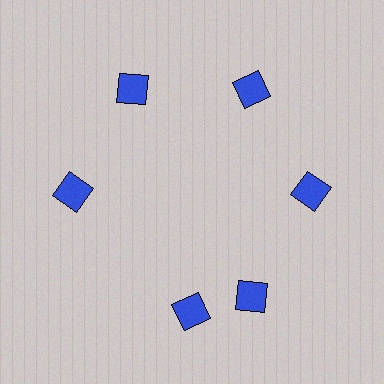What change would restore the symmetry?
The symmetry would be restored by rotating it back into even spacing with its neighbors so that all 6 diamonds sit at equal angles and equal distance from the center.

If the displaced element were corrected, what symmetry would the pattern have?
It would have 6-fold rotational symmetry — the pattern would map onto itself every 60 degrees.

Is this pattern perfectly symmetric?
No. The 6 blue diamonds are arranged in a ring, but one element near the 7 o'clock position is rotated out of alignment along the ring, breaking the 6-fold rotational symmetry.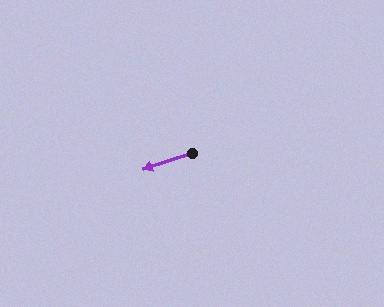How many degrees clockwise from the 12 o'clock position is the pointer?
Approximately 252 degrees.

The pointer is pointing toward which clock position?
Roughly 8 o'clock.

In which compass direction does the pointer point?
West.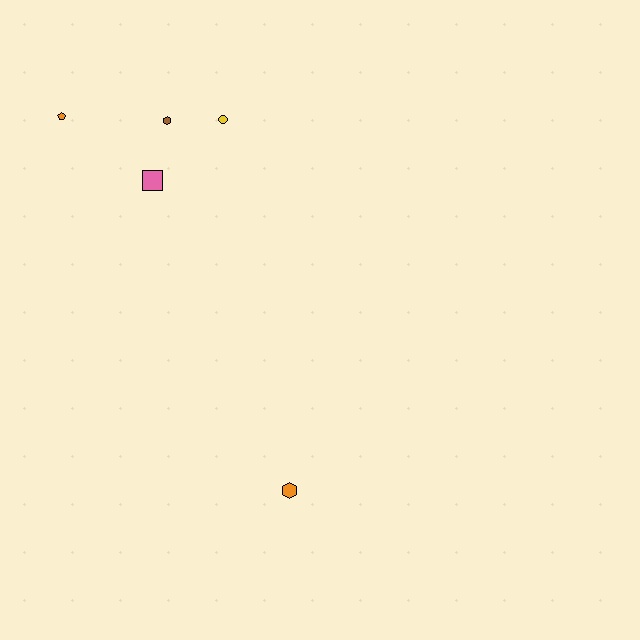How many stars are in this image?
There are no stars.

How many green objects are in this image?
There are no green objects.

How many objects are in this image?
There are 5 objects.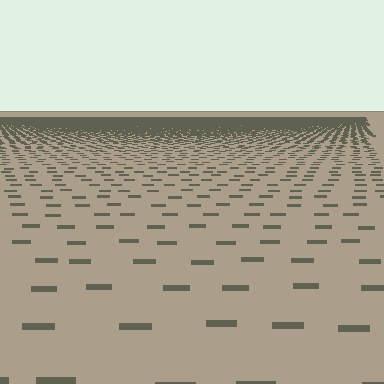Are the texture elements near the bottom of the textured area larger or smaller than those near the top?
Larger. Near the bottom, elements are closer to the viewer and appear at a bigger on-screen size.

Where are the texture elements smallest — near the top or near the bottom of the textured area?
Near the top.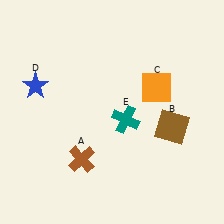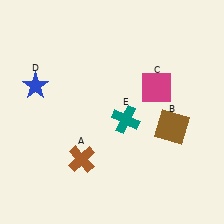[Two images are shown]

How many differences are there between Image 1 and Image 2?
There is 1 difference between the two images.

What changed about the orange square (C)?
In Image 1, C is orange. In Image 2, it changed to magenta.